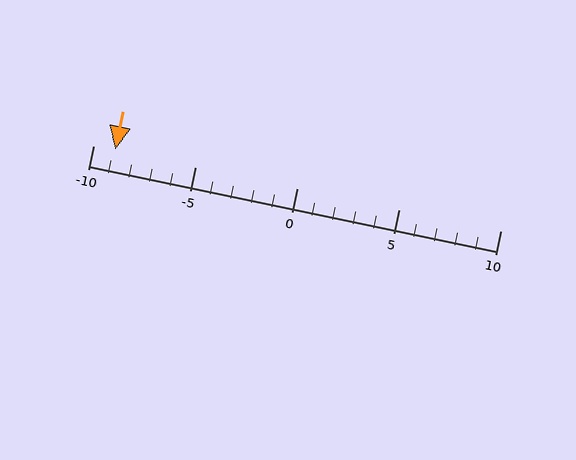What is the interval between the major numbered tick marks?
The major tick marks are spaced 5 units apart.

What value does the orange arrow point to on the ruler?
The orange arrow points to approximately -9.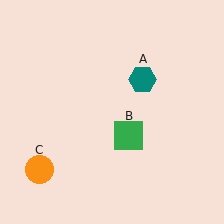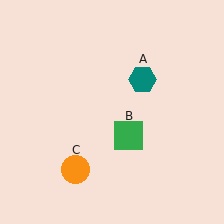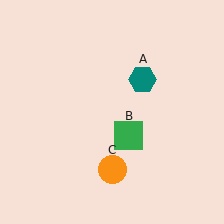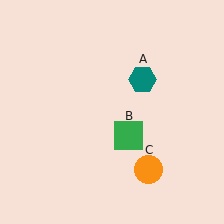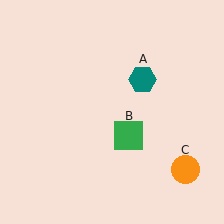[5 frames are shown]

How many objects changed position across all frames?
1 object changed position: orange circle (object C).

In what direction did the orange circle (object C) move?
The orange circle (object C) moved right.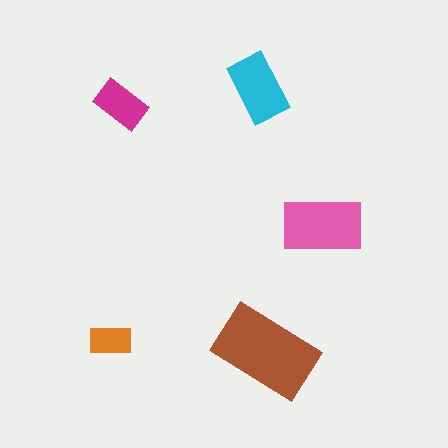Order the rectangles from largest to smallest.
the brown one, the pink one, the cyan one, the magenta one, the orange one.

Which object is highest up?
The cyan rectangle is topmost.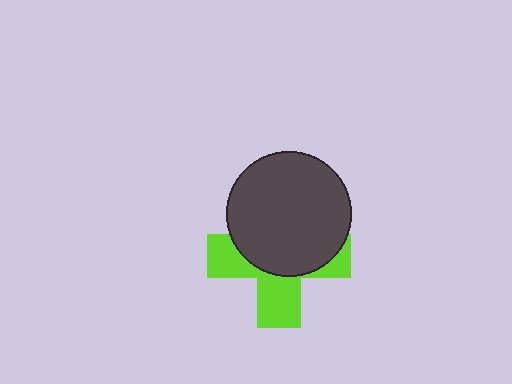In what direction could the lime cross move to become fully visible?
The lime cross could move down. That would shift it out from behind the dark gray circle entirely.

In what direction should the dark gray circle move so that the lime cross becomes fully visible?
The dark gray circle should move up. That is the shortest direction to clear the overlap and leave the lime cross fully visible.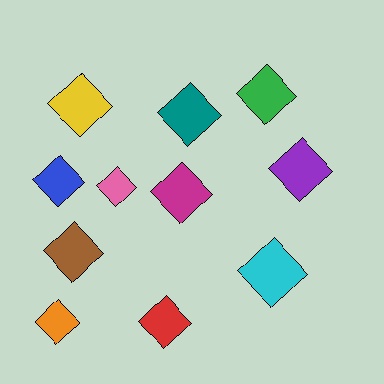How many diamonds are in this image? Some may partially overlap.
There are 11 diamonds.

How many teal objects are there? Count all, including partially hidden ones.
There is 1 teal object.